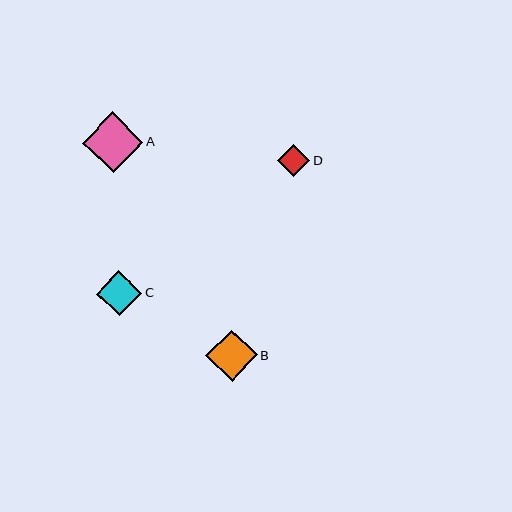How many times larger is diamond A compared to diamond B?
Diamond A is approximately 1.2 times the size of diamond B.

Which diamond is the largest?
Diamond A is the largest with a size of approximately 61 pixels.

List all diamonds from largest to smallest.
From largest to smallest: A, B, C, D.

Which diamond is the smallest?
Diamond D is the smallest with a size of approximately 32 pixels.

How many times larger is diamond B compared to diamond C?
Diamond B is approximately 1.1 times the size of diamond C.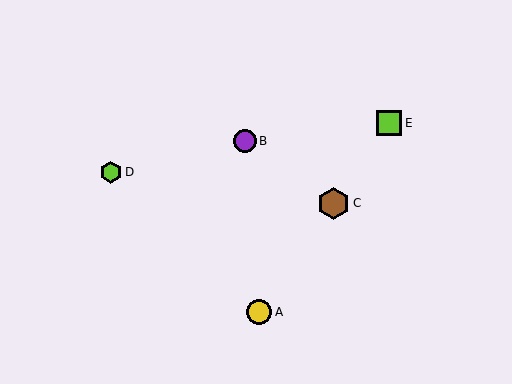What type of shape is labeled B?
Shape B is a purple circle.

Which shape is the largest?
The brown hexagon (labeled C) is the largest.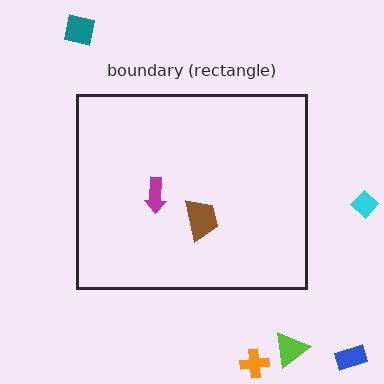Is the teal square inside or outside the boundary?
Outside.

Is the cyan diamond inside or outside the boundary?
Outside.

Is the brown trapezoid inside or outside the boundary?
Inside.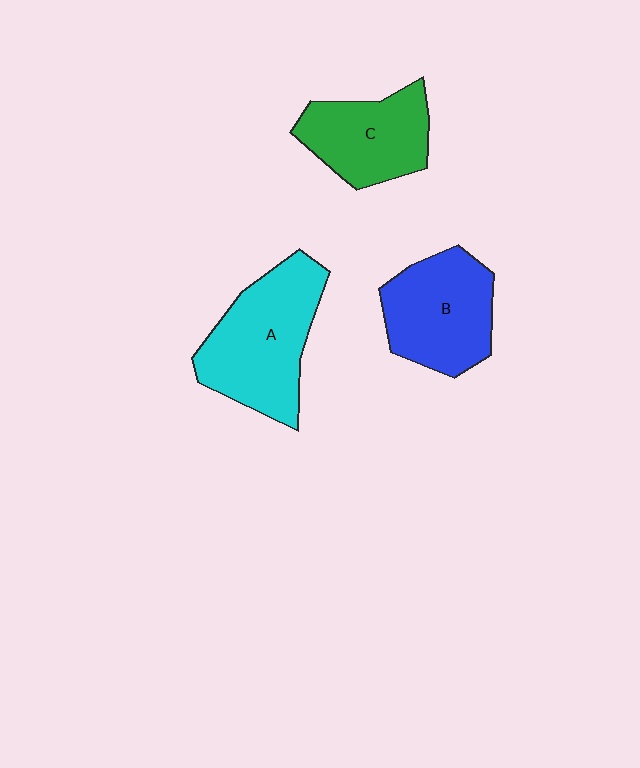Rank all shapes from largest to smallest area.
From largest to smallest: A (cyan), B (blue), C (green).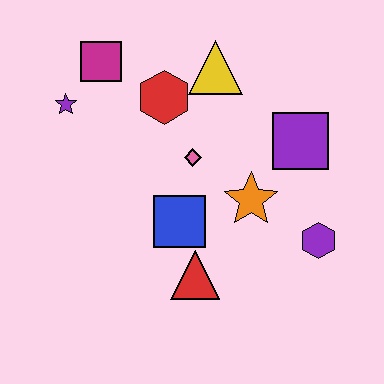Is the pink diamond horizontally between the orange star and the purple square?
No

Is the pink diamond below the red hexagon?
Yes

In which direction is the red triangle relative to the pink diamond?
The red triangle is below the pink diamond.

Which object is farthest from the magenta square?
The purple hexagon is farthest from the magenta square.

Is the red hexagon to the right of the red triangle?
No